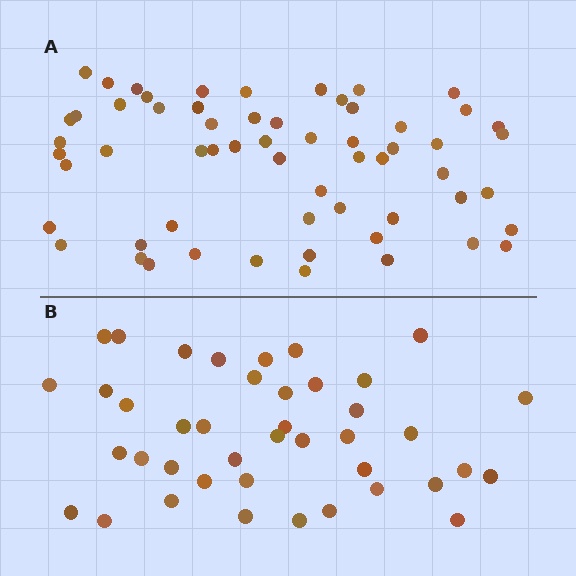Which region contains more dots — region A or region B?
Region A (the top region) has more dots.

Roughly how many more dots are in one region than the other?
Region A has approximately 20 more dots than region B.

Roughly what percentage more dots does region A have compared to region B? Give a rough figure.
About 45% more.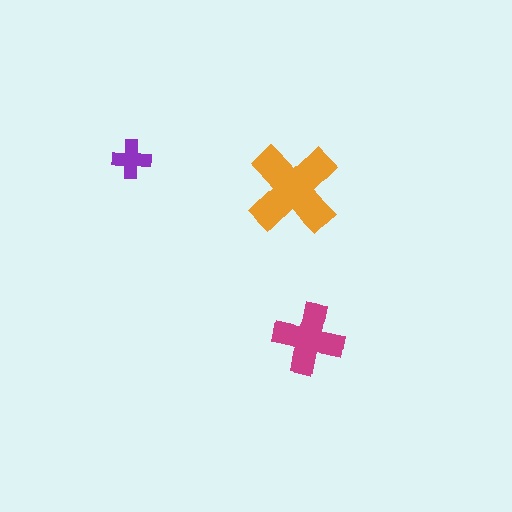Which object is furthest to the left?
The purple cross is leftmost.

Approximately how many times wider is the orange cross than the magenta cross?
About 1.5 times wider.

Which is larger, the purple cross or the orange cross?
The orange one.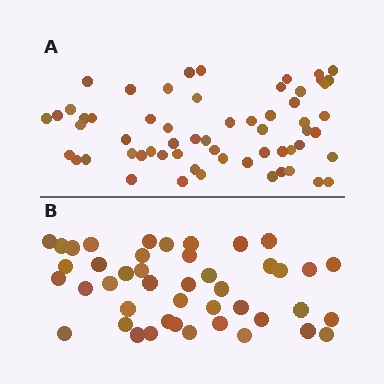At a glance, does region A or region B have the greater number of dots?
Region A (the top region) has more dots.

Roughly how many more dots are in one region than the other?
Region A has approximately 15 more dots than region B.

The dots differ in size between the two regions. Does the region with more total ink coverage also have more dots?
No. Region B has more total ink coverage because its dots are larger, but region A actually contains more individual dots. Total area can be misleading — the number of items is what matters here.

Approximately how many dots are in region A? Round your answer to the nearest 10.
About 60 dots.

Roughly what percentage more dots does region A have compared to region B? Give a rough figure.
About 35% more.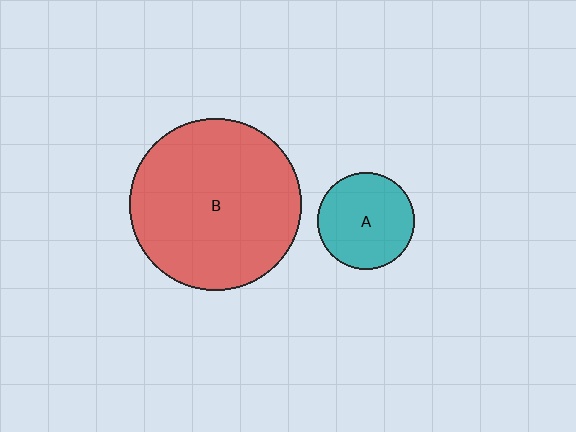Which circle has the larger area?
Circle B (red).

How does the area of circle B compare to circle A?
Approximately 3.2 times.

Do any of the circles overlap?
No, none of the circles overlap.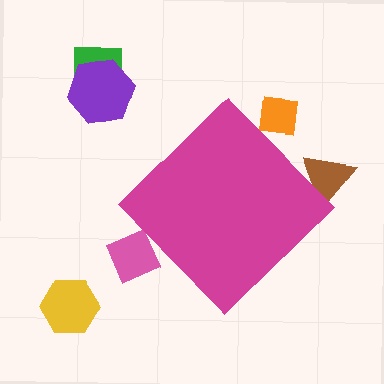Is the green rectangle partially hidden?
No, the green rectangle is fully visible.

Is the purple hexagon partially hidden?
No, the purple hexagon is fully visible.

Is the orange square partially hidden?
Yes, the orange square is partially hidden behind the magenta diamond.